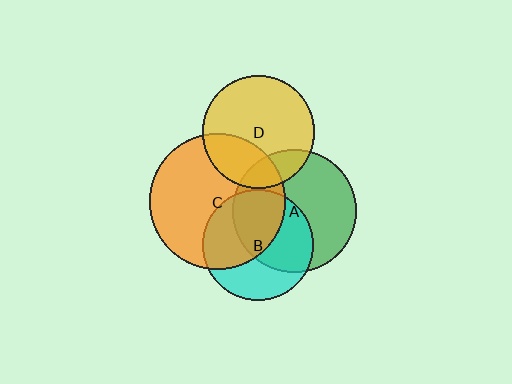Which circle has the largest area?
Circle C (orange).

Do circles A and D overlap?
Yes.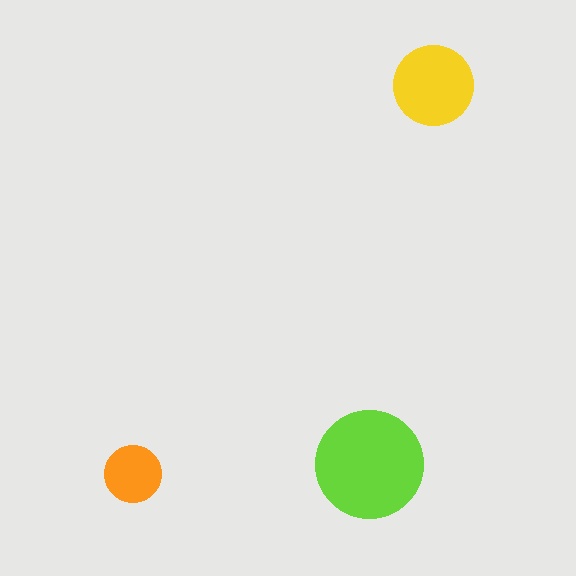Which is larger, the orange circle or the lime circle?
The lime one.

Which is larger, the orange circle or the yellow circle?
The yellow one.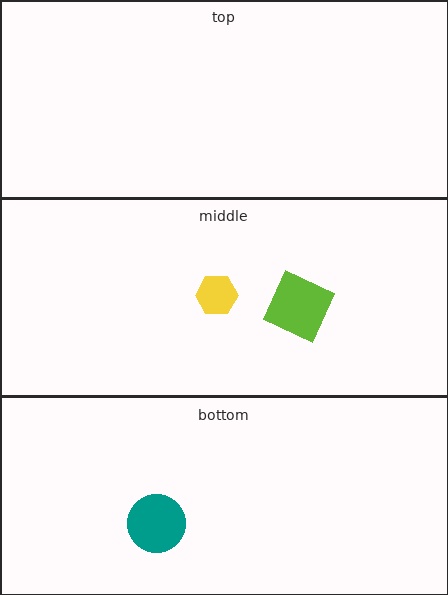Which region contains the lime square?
The middle region.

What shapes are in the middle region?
The lime square, the yellow hexagon.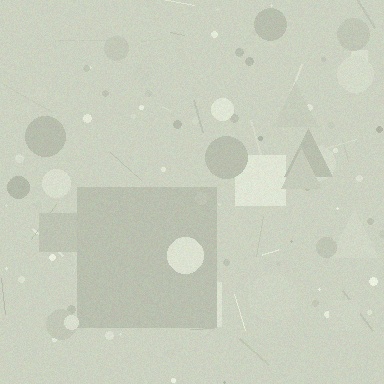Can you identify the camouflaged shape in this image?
The camouflaged shape is a square.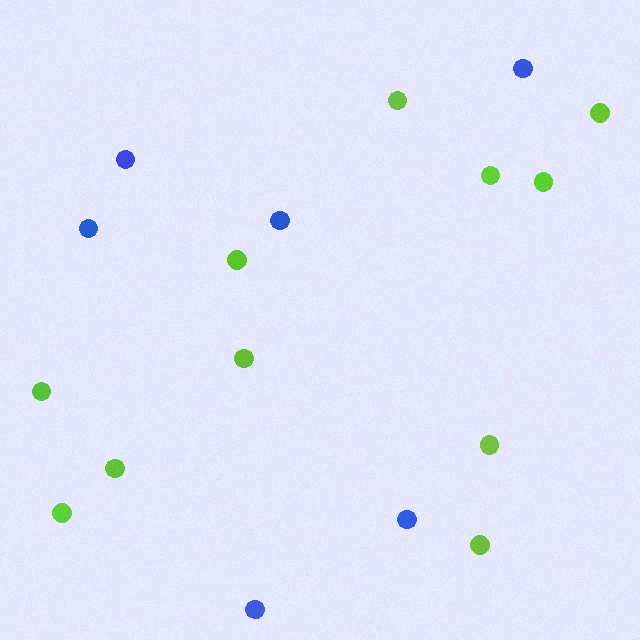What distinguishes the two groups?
There are 2 groups: one group of blue circles (6) and one group of lime circles (11).